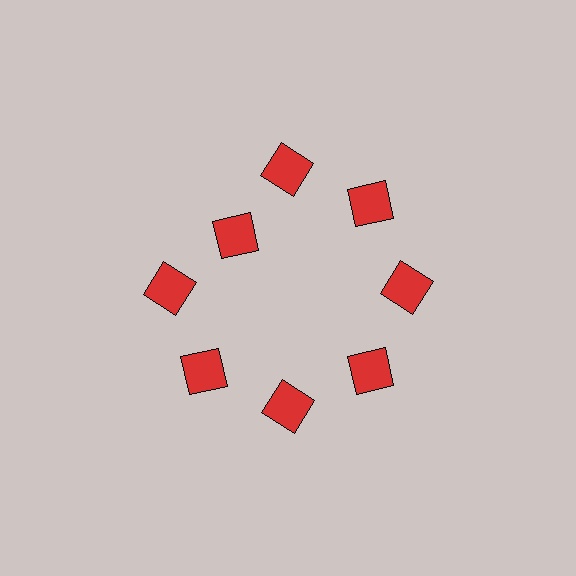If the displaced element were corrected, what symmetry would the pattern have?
It would have 8-fold rotational symmetry — the pattern would map onto itself every 45 degrees.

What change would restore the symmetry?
The symmetry would be restored by moving it outward, back onto the ring so that all 8 squares sit at equal angles and equal distance from the center.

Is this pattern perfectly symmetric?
No. The 8 red squares are arranged in a ring, but one element near the 10 o'clock position is pulled inward toward the center, breaking the 8-fold rotational symmetry.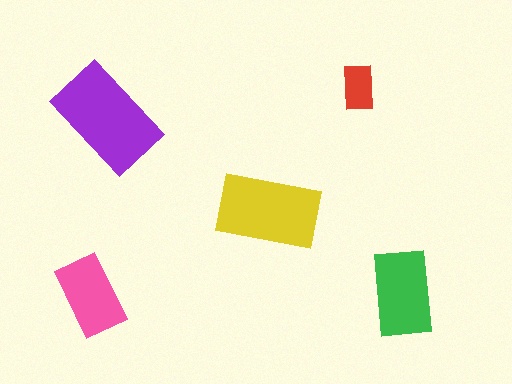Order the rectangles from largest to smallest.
the purple one, the yellow one, the green one, the pink one, the red one.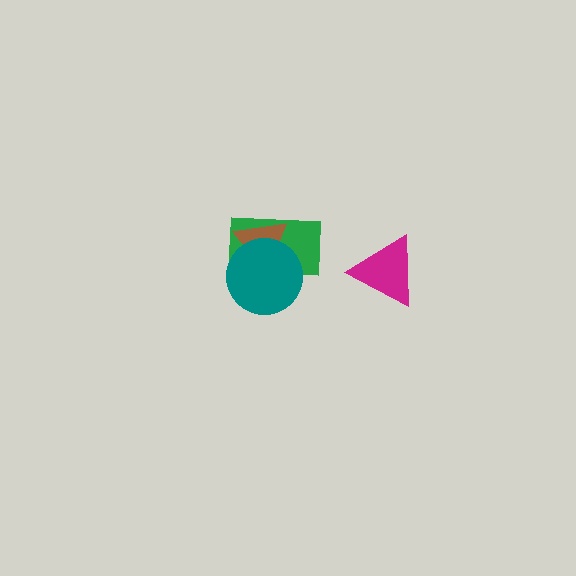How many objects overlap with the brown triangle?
2 objects overlap with the brown triangle.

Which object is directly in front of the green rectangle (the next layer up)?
The brown triangle is directly in front of the green rectangle.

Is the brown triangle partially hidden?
Yes, it is partially covered by another shape.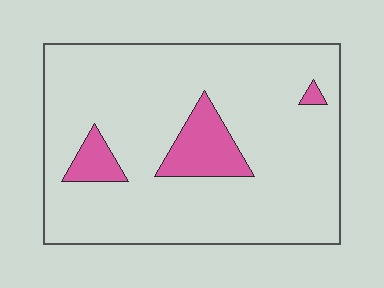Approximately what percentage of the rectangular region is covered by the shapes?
Approximately 10%.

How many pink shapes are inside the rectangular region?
3.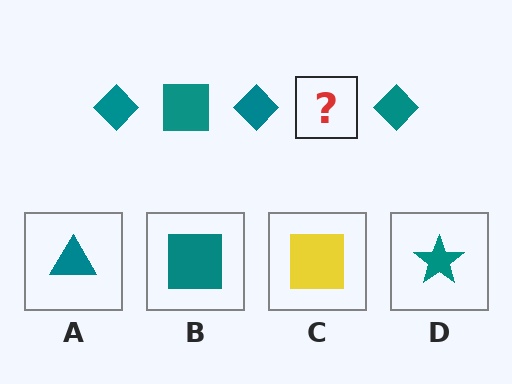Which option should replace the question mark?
Option B.